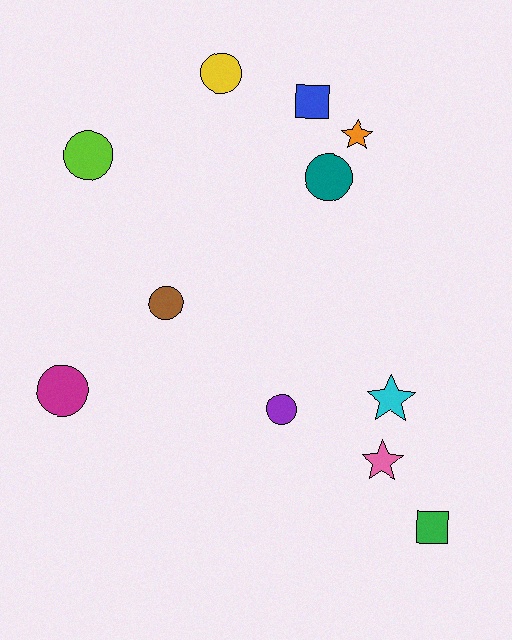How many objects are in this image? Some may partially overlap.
There are 11 objects.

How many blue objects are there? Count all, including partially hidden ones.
There is 1 blue object.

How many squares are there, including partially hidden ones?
There are 2 squares.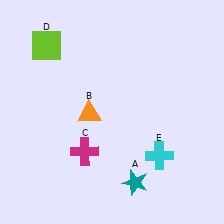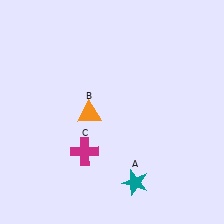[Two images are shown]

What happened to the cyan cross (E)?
The cyan cross (E) was removed in Image 2. It was in the bottom-right area of Image 1.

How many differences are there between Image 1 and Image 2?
There are 2 differences between the two images.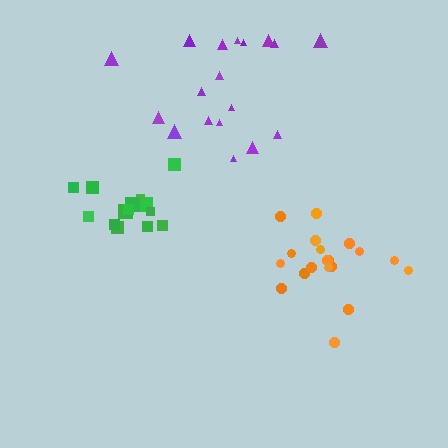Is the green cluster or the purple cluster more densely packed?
Green.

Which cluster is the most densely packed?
Green.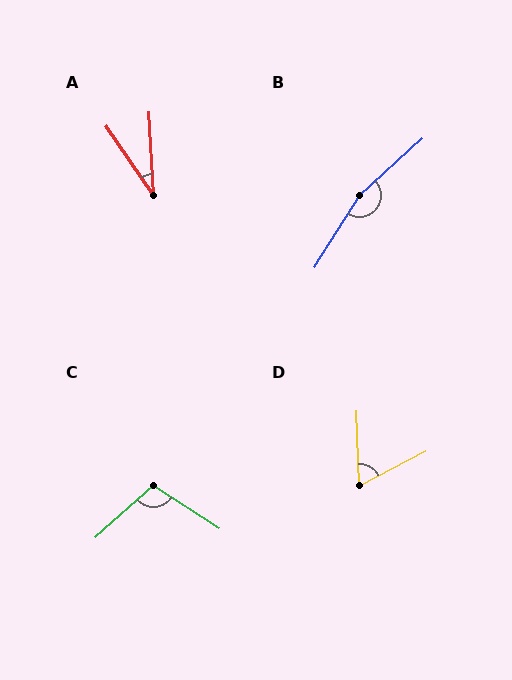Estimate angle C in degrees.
Approximately 105 degrees.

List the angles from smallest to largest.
A (31°), D (64°), C (105°), B (164°).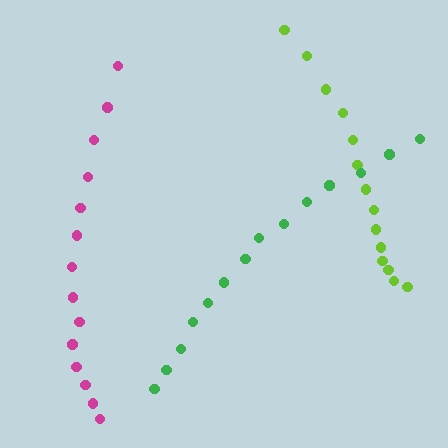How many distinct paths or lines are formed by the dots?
There are 3 distinct paths.